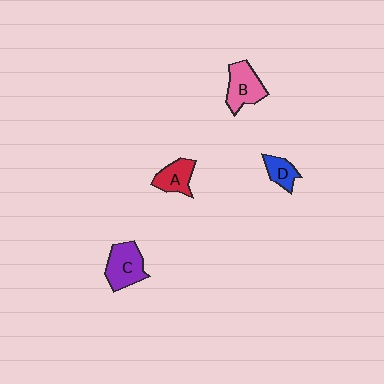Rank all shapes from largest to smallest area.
From largest to smallest: C (purple), B (pink), A (red), D (blue).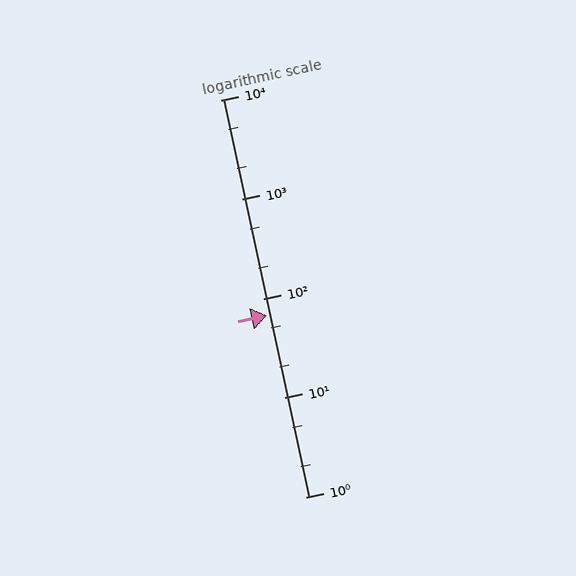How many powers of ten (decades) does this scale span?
The scale spans 4 decades, from 1 to 10000.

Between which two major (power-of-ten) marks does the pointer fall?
The pointer is between 10 and 100.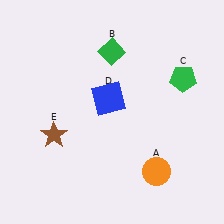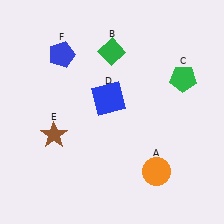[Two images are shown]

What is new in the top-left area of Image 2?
A blue pentagon (F) was added in the top-left area of Image 2.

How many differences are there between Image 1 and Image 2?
There is 1 difference between the two images.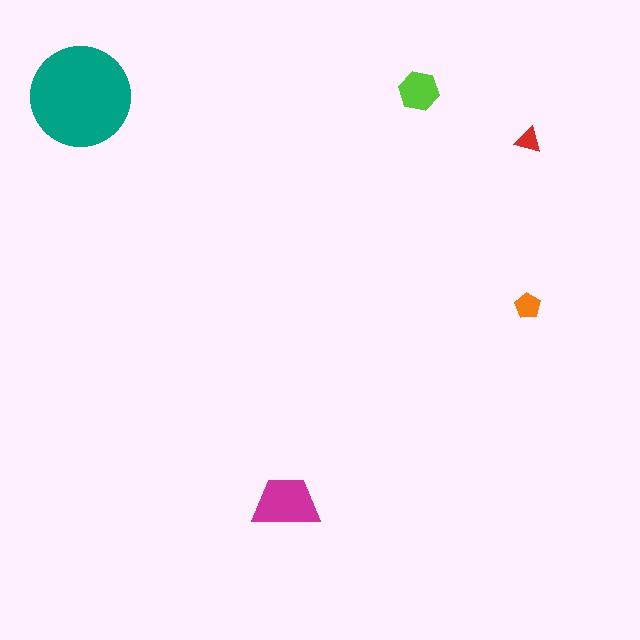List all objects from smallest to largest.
The red triangle, the orange pentagon, the lime hexagon, the magenta trapezoid, the teal circle.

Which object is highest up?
The lime hexagon is topmost.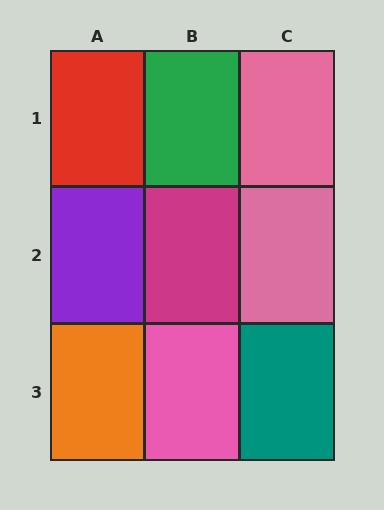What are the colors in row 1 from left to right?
Red, green, pink.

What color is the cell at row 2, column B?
Magenta.